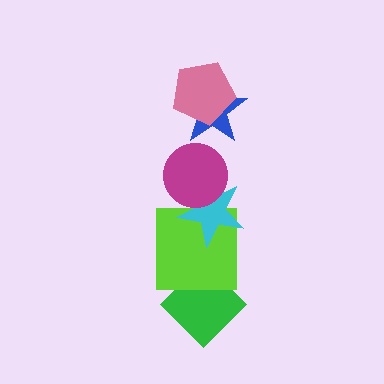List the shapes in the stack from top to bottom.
From top to bottom: the pink pentagon, the blue star, the magenta circle, the cyan star, the lime square, the green diamond.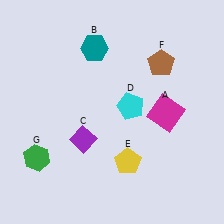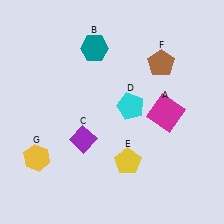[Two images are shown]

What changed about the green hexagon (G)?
In Image 1, G is green. In Image 2, it changed to yellow.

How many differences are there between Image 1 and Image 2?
There is 1 difference between the two images.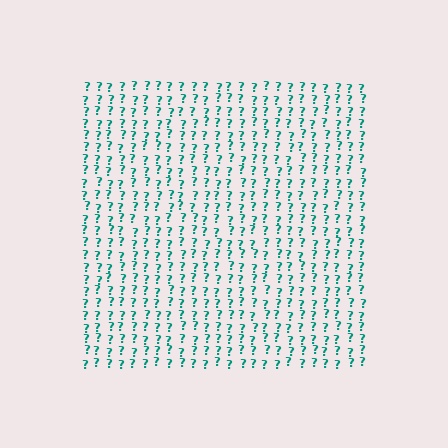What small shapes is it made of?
It is made of small question marks.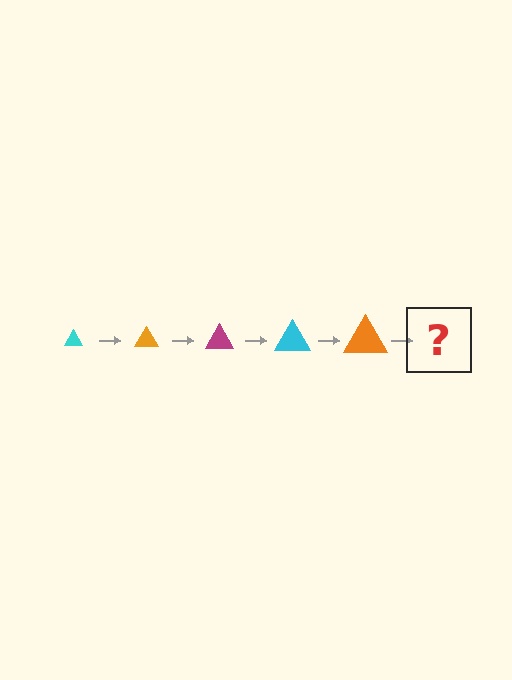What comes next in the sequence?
The next element should be a magenta triangle, larger than the previous one.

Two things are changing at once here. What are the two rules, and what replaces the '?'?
The two rules are that the triangle grows larger each step and the color cycles through cyan, orange, and magenta. The '?' should be a magenta triangle, larger than the previous one.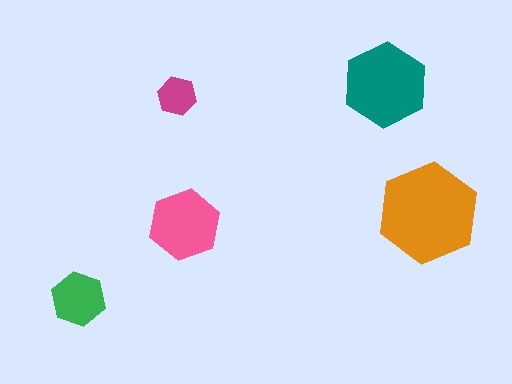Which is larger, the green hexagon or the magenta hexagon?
The green one.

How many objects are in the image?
There are 5 objects in the image.